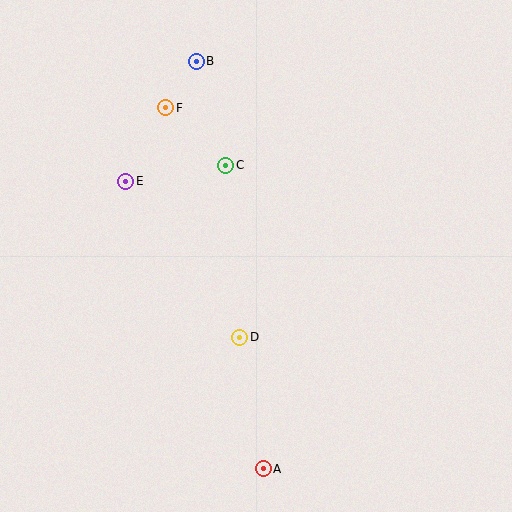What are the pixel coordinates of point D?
Point D is at (240, 337).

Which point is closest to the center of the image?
Point D at (240, 337) is closest to the center.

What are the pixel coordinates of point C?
Point C is at (226, 165).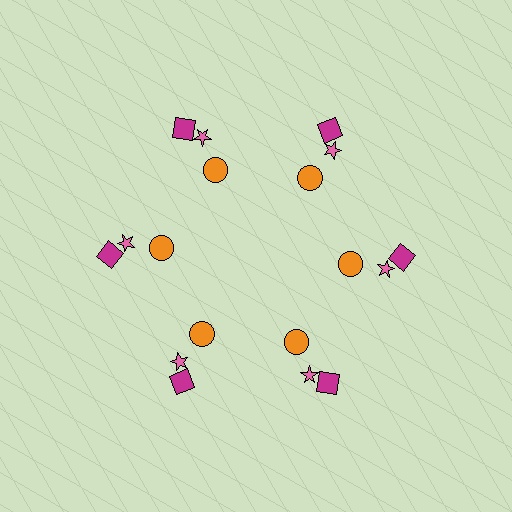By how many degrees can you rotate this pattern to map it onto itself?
The pattern maps onto itself every 60 degrees of rotation.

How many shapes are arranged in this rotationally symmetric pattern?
There are 18 shapes, arranged in 6 groups of 3.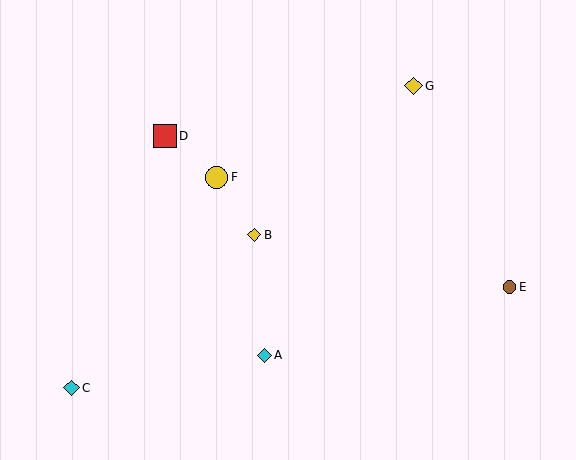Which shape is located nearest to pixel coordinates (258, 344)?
The cyan diamond (labeled A) at (264, 355) is nearest to that location.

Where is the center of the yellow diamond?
The center of the yellow diamond is at (413, 86).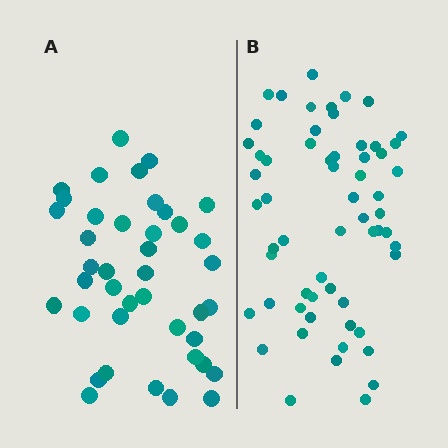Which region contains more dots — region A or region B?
Region B (the right region) has more dots.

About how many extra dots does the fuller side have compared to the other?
Region B has approximately 20 more dots than region A.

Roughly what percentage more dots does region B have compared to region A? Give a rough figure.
About 45% more.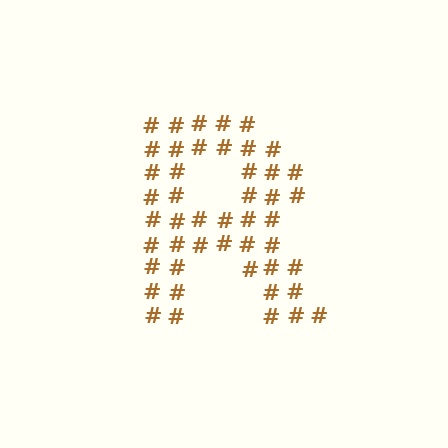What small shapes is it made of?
It is made of small hash symbols.